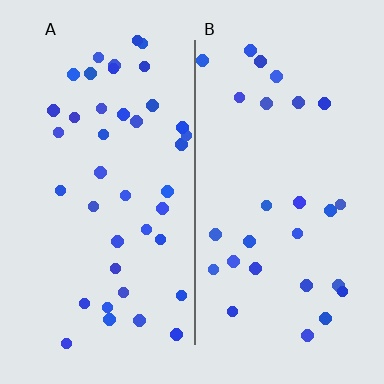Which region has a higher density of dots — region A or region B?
A (the left).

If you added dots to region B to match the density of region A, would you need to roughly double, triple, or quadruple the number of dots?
Approximately double.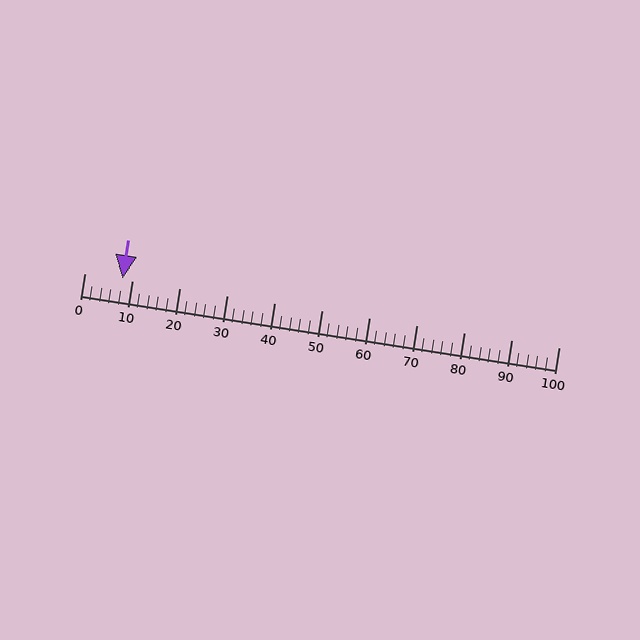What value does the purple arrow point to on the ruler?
The purple arrow points to approximately 8.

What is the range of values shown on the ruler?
The ruler shows values from 0 to 100.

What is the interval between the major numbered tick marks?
The major tick marks are spaced 10 units apart.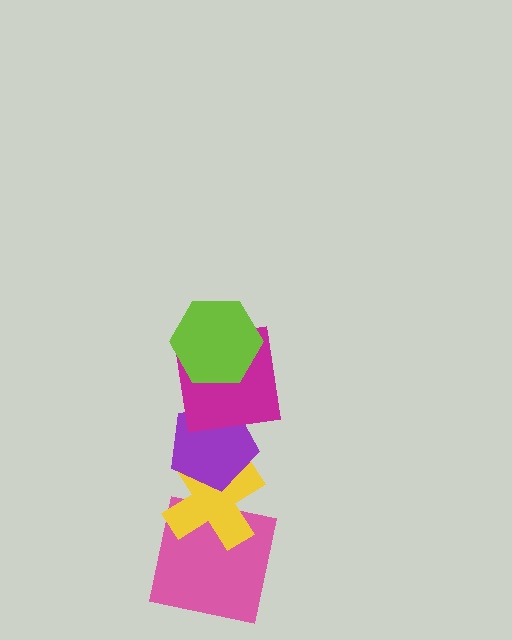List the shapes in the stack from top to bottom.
From top to bottom: the lime hexagon, the magenta square, the purple pentagon, the yellow cross, the pink square.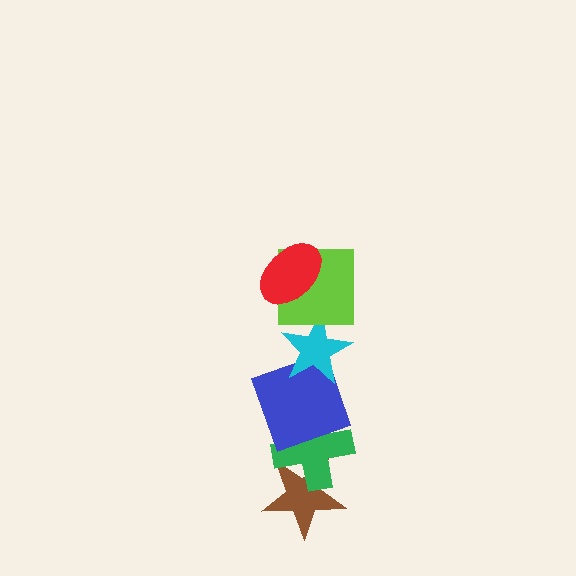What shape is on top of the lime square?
The red ellipse is on top of the lime square.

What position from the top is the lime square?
The lime square is 2nd from the top.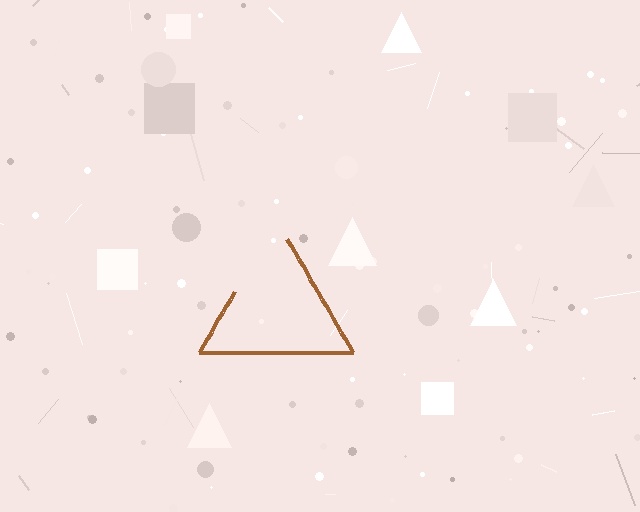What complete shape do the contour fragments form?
The contour fragments form a triangle.